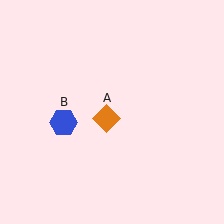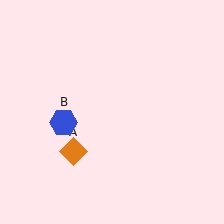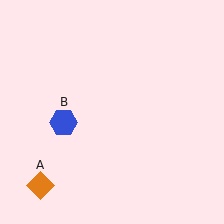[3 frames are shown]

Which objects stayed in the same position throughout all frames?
Blue hexagon (object B) remained stationary.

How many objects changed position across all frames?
1 object changed position: orange diamond (object A).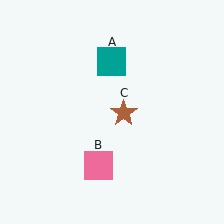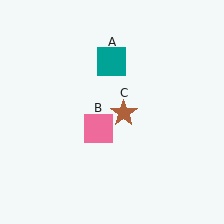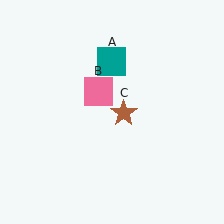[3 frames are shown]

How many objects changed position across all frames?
1 object changed position: pink square (object B).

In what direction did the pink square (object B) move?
The pink square (object B) moved up.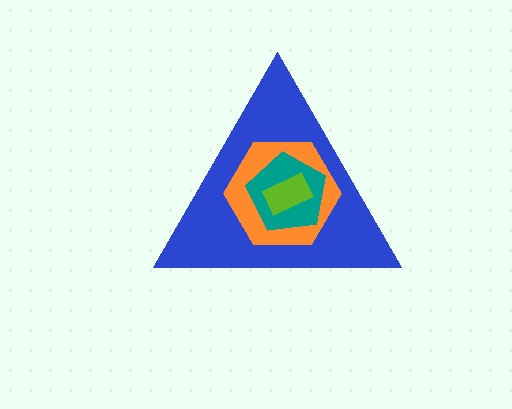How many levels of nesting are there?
4.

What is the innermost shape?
The lime rectangle.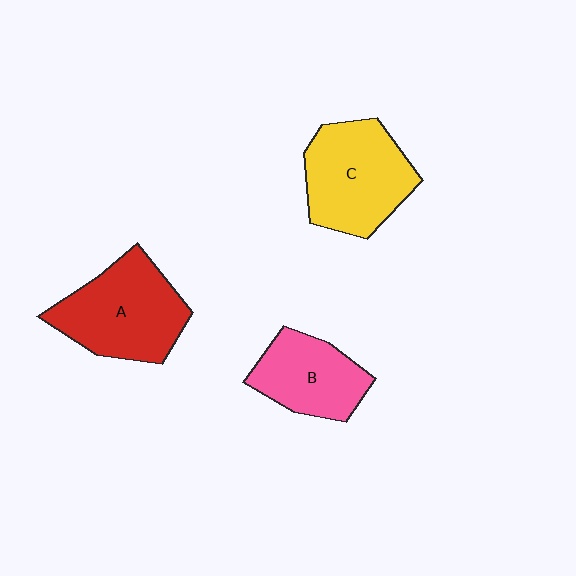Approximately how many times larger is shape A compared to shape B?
Approximately 1.4 times.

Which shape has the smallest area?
Shape B (pink).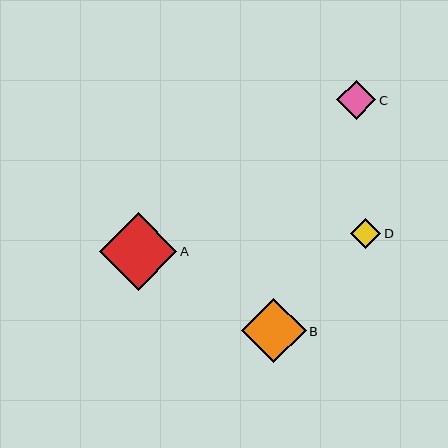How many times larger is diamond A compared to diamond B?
Diamond A is approximately 1.2 times the size of diamond B.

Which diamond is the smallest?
Diamond D is the smallest with a size of approximately 30 pixels.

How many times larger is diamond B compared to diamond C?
Diamond B is approximately 1.7 times the size of diamond C.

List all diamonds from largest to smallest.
From largest to smallest: A, B, C, D.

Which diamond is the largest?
Diamond A is the largest with a size of approximately 78 pixels.